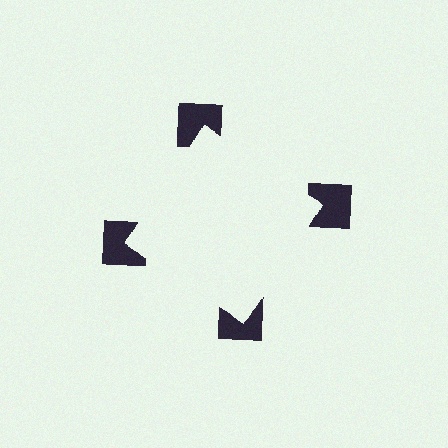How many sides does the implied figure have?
4 sides.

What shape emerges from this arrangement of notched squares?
An illusory square — its edges are inferred from the aligned wedge cuts in the notched squares, not physically drawn.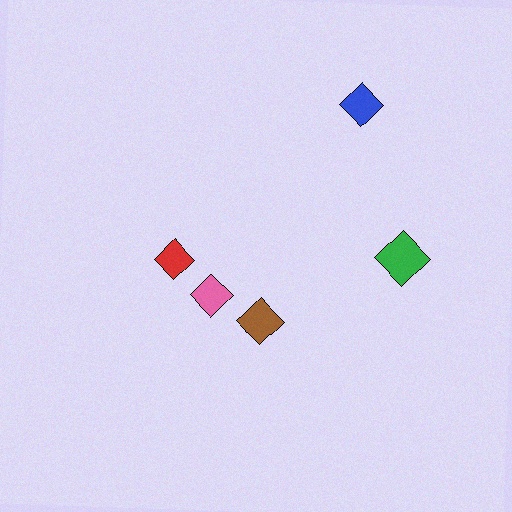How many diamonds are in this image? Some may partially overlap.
There are 5 diamonds.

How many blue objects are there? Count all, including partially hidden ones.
There is 1 blue object.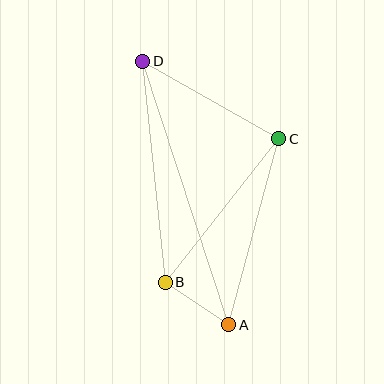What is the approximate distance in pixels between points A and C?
The distance between A and C is approximately 193 pixels.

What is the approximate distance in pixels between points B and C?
The distance between B and C is approximately 183 pixels.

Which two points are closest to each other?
Points A and B are closest to each other.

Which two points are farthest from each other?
Points A and D are farthest from each other.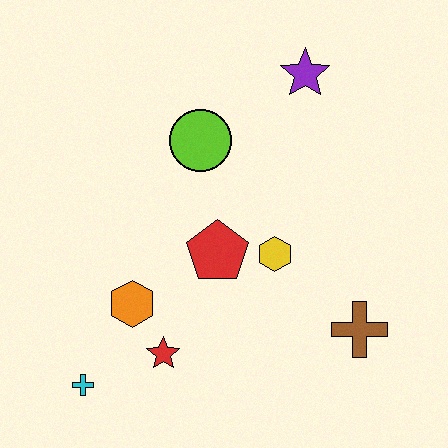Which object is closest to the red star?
The orange hexagon is closest to the red star.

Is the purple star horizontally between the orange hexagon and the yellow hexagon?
No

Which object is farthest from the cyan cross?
The purple star is farthest from the cyan cross.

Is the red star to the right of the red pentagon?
No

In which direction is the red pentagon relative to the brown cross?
The red pentagon is to the left of the brown cross.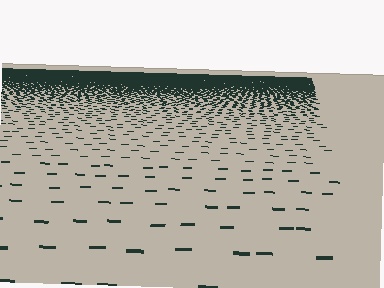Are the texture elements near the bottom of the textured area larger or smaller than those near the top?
Larger. Near the bottom, elements are closer to the viewer and appear at a bigger on-screen size.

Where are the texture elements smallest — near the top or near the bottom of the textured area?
Near the top.